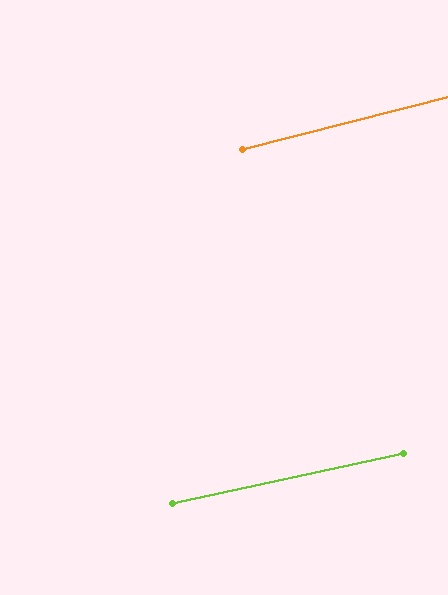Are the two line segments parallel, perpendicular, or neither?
Parallel — their directions differ by only 1.7°.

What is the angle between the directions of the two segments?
Approximately 2 degrees.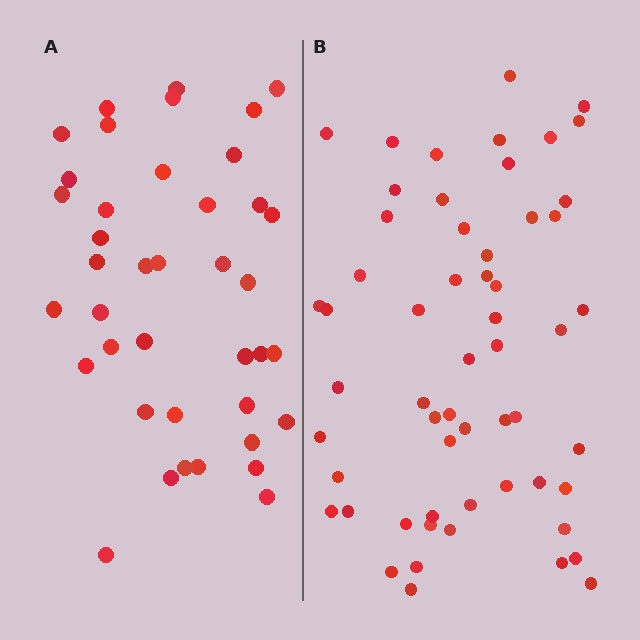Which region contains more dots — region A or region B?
Region B (the right region) has more dots.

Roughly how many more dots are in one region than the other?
Region B has approximately 15 more dots than region A.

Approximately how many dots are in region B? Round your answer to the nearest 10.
About 60 dots. (The exact count is 57, which rounds to 60.)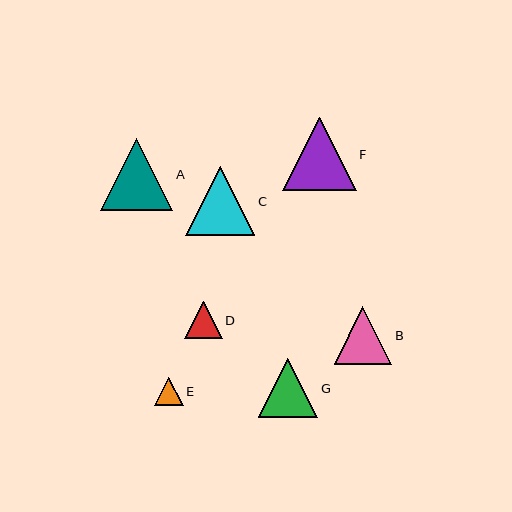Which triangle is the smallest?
Triangle E is the smallest with a size of approximately 28 pixels.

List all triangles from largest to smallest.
From largest to smallest: F, A, C, G, B, D, E.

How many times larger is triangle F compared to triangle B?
Triangle F is approximately 1.3 times the size of triangle B.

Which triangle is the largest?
Triangle F is the largest with a size of approximately 73 pixels.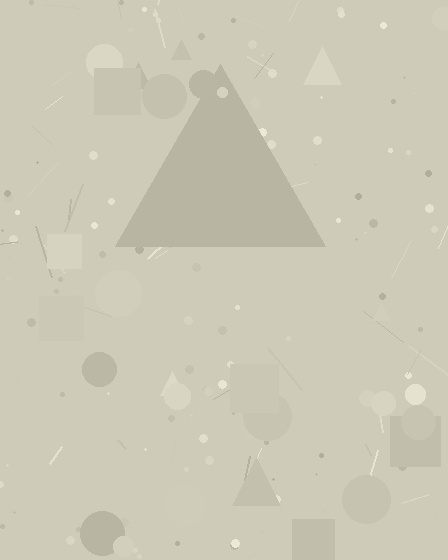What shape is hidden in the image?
A triangle is hidden in the image.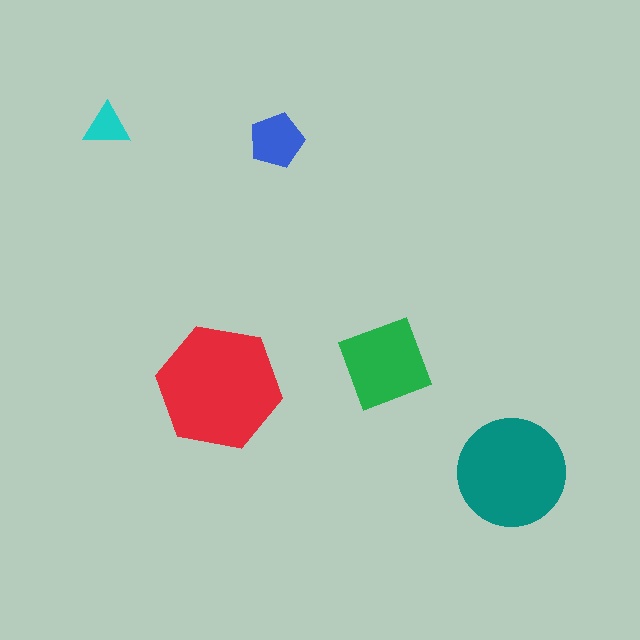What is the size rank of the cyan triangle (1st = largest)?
5th.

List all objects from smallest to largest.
The cyan triangle, the blue pentagon, the green diamond, the teal circle, the red hexagon.